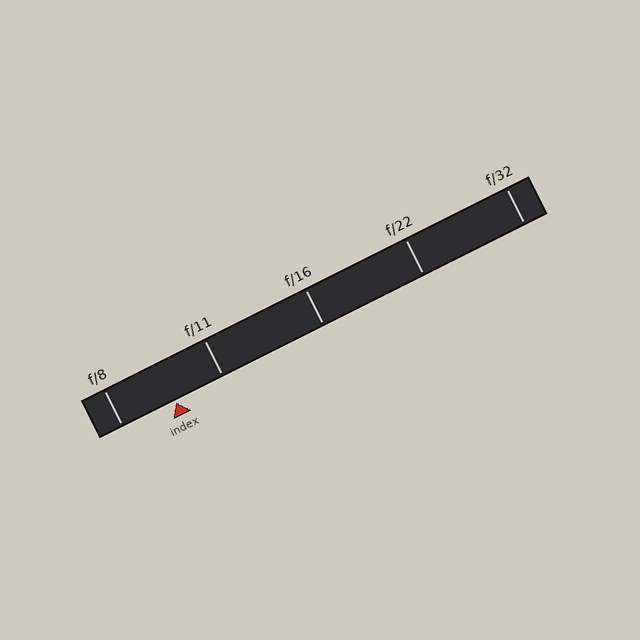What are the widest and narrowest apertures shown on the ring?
The widest aperture shown is f/8 and the narrowest is f/32.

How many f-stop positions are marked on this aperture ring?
There are 5 f-stop positions marked.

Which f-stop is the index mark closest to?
The index mark is closest to f/11.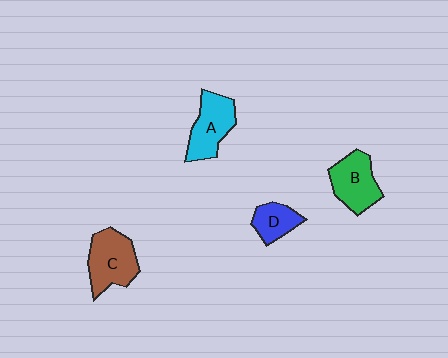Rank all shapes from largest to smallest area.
From largest to smallest: C (brown), A (cyan), B (green), D (blue).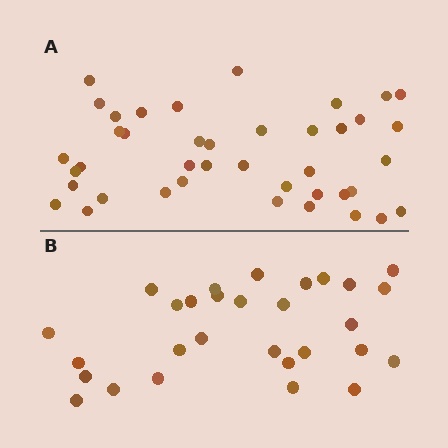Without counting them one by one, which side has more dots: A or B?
Region A (the top region) has more dots.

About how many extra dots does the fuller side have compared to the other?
Region A has roughly 12 or so more dots than region B.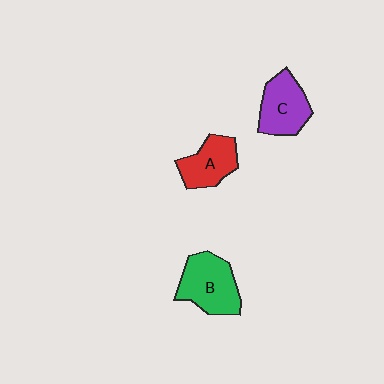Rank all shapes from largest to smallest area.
From largest to smallest: B (green), C (purple), A (red).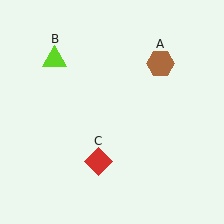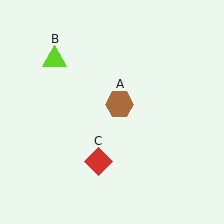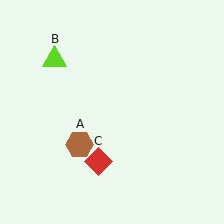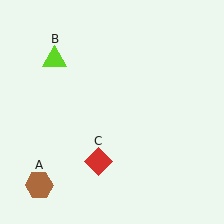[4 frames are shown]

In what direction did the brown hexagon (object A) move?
The brown hexagon (object A) moved down and to the left.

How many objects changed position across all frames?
1 object changed position: brown hexagon (object A).